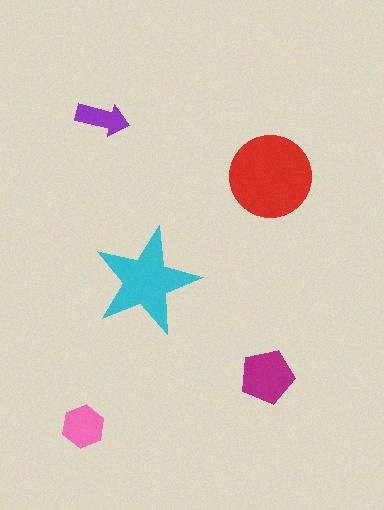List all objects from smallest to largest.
The purple arrow, the pink hexagon, the magenta pentagon, the cyan star, the red circle.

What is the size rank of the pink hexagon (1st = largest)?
4th.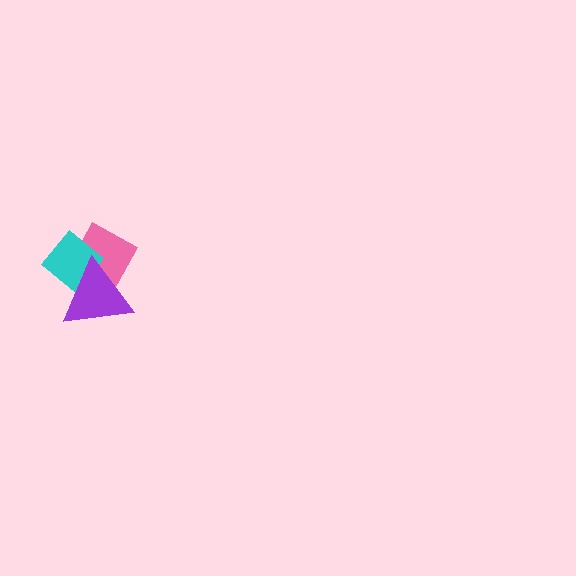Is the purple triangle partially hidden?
No, no other shape covers it.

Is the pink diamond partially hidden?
Yes, it is partially covered by another shape.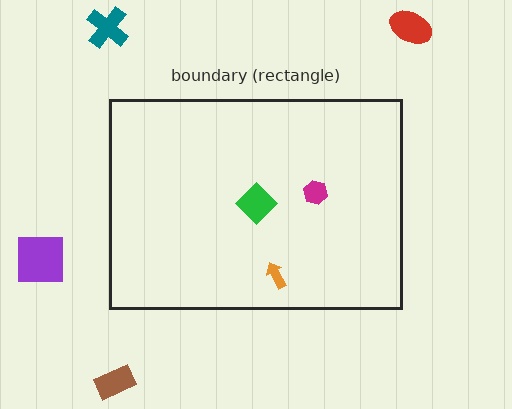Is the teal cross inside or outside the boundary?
Outside.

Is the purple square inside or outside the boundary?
Outside.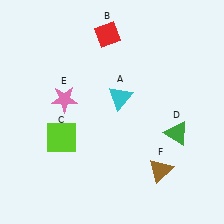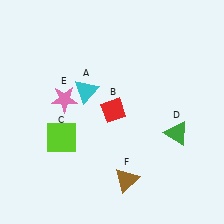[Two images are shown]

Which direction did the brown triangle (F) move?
The brown triangle (F) moved left.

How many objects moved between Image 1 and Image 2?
3 objects moved between the two images.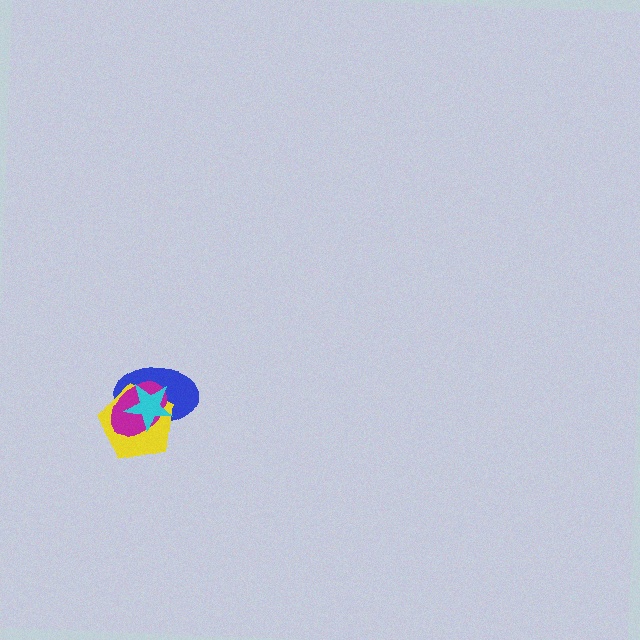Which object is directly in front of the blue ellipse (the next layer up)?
The yellow pentagon is directly in front of the blue ellipse.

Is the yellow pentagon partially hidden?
Yes, it is partially covered by another shape.